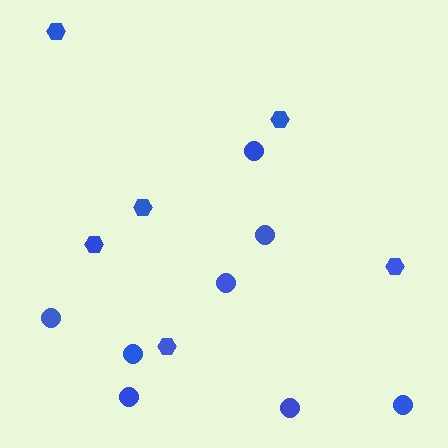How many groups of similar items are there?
There are 2 groups: one group of hexagons (6) and one group of circles (8).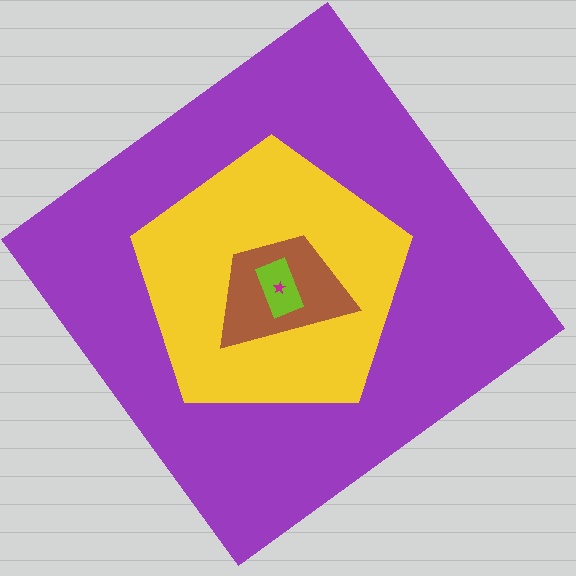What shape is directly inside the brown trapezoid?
The lime rectangle.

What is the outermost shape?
The purple diamond.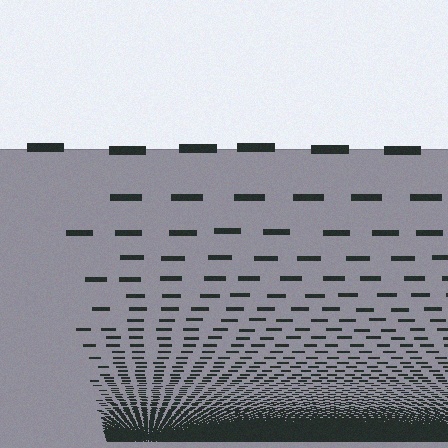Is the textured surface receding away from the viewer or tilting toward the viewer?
The surface appears to tilt toward the viewer. Texture elements get larger and sparser toward the top.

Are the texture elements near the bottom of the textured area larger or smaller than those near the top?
Smaller. The gradient is inverted — elements near the bottom are smaller and denser.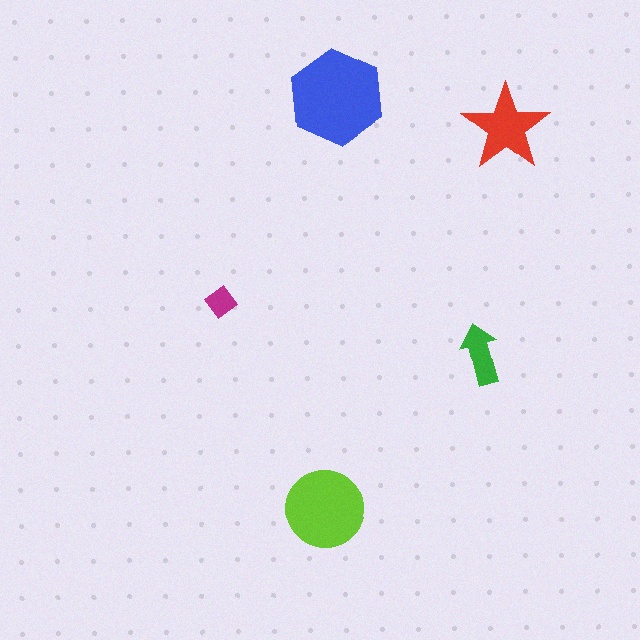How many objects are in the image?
There are 5 objects in the image.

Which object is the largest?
The blue hexagon.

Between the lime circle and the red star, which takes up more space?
The lime circle.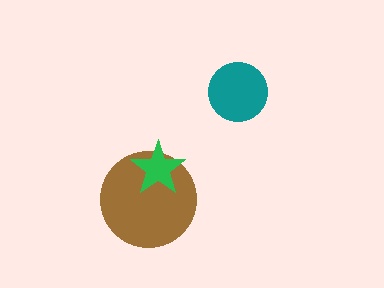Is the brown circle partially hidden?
Yes, it is partially covered by another shape.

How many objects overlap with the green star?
1 object overlaps with the green star.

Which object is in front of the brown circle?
The green star is in front of the brown circle.